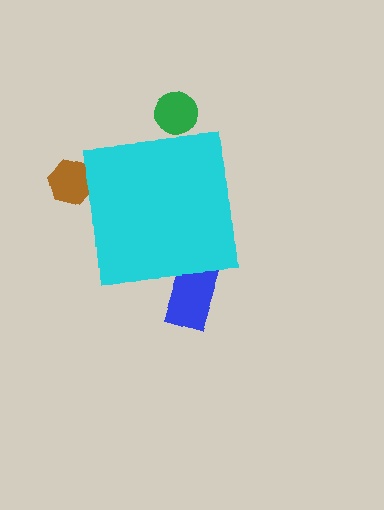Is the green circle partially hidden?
Yes, the green circle is partially hidden behind the cyan square.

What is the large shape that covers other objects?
A cyan square.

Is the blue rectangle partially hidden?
Yes, the blue rectangle is partially hidden behind the cyan square.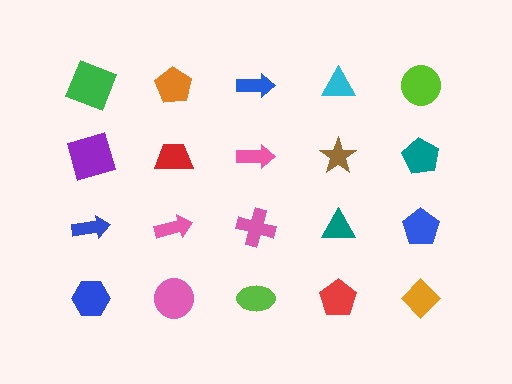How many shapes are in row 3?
5 shapes.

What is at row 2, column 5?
A teal pentagon.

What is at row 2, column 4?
A brown star.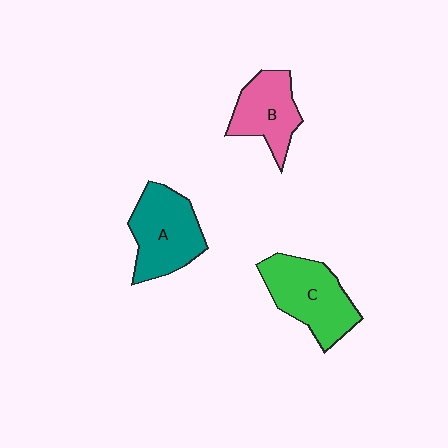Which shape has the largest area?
Shape C (green).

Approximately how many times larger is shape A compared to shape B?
Approximately 1.3 times.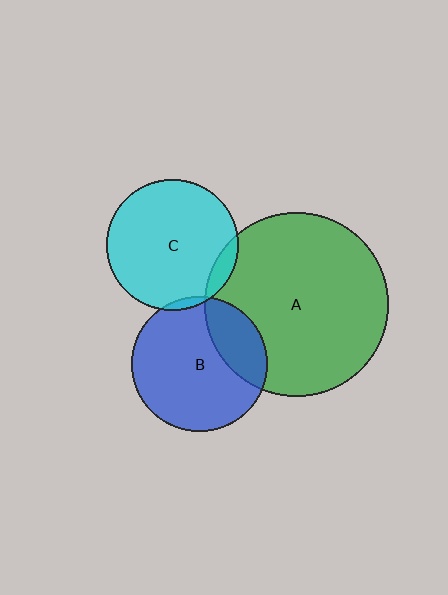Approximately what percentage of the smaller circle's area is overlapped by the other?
Approximately 10%.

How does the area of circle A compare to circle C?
Approximately 2.0 times.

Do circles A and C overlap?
Yes.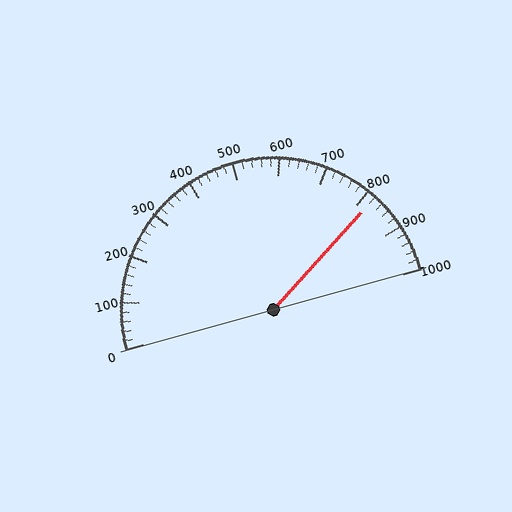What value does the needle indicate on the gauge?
The needle indicates approximately 820.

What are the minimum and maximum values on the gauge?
The gauge ranges from 0 to 1000.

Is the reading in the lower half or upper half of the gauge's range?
The reading is in the upper half of the range (0 to 1000).